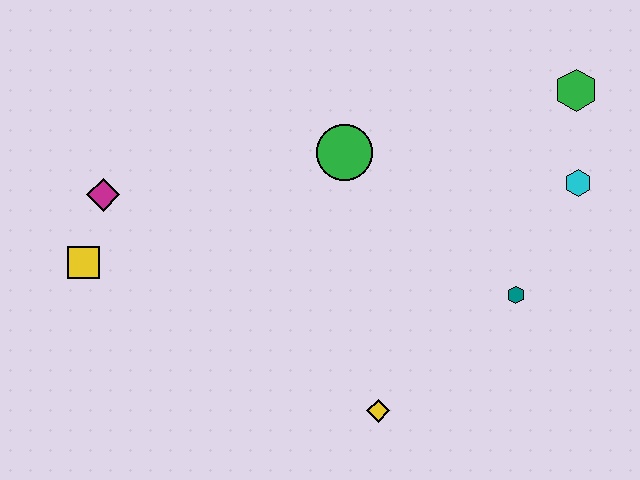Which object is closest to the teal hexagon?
The cyan hexagon is closest to the teal hexagon.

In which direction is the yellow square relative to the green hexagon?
The yellow square is to the left of the green hexagon.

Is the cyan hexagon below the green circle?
Yes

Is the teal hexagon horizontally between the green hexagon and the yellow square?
Yes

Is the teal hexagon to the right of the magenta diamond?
Yes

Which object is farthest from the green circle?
The yellow square is farthest from the green circle.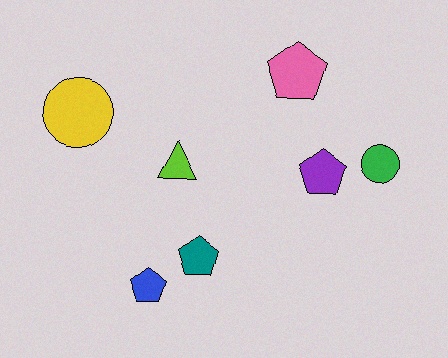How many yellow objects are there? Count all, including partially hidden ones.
There is 1 yellow object.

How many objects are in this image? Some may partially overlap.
There are 7 objects.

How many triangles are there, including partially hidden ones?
There is 1 triangle.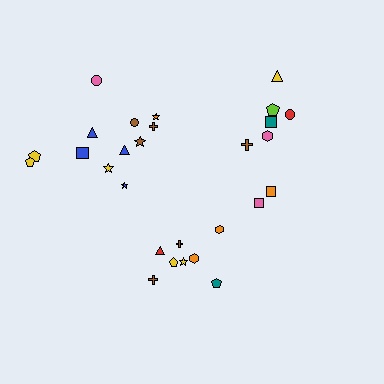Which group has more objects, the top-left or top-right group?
The top-left group.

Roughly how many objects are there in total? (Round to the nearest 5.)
Roughly 30 objects in total.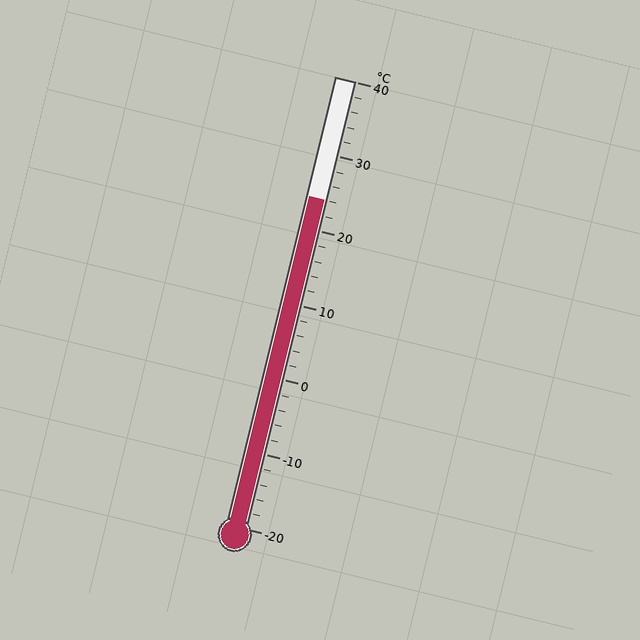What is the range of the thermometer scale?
The thermometer scale ranges from -20°C to 40°C.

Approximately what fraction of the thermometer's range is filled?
The thermometer is filled to approximately 75% of its range.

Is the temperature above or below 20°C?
The temperature is above 20°C.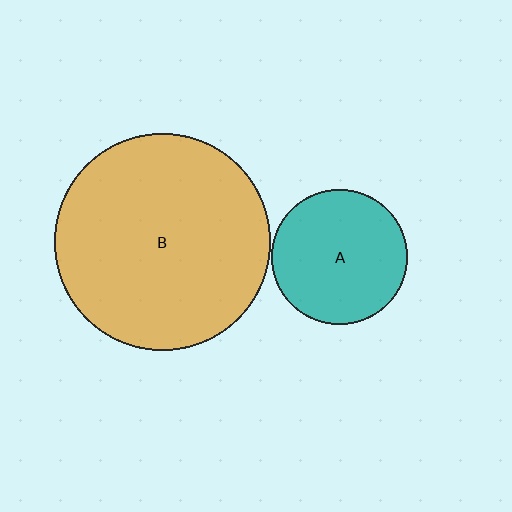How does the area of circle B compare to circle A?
Approximately 2.5 times.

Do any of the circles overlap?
No, none of the circles overlap.